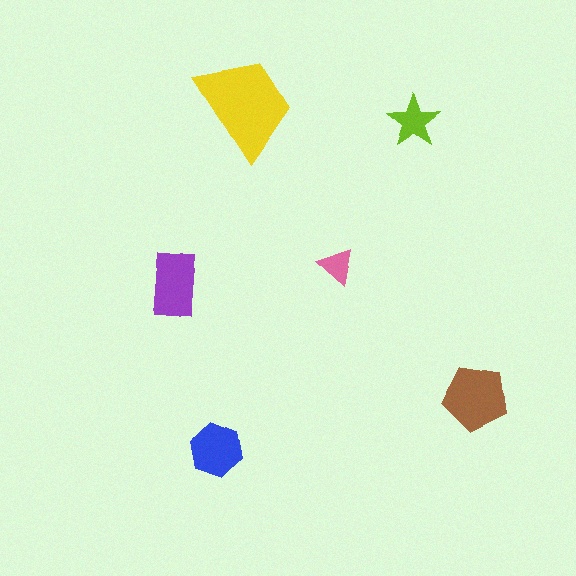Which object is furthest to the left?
The purple rectangle is leftmost.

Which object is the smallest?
The pink triangle.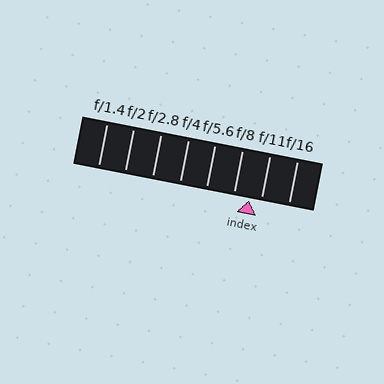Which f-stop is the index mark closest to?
The index mark is closest to f/11.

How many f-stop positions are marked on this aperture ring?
There are 8 f-stop positions marked.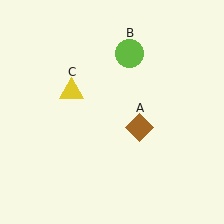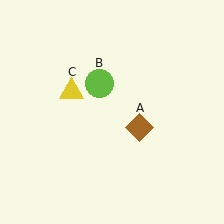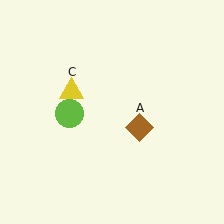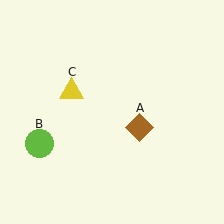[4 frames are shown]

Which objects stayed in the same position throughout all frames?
Brown diamond (object A) and yellow triangle (object C) remained stationary.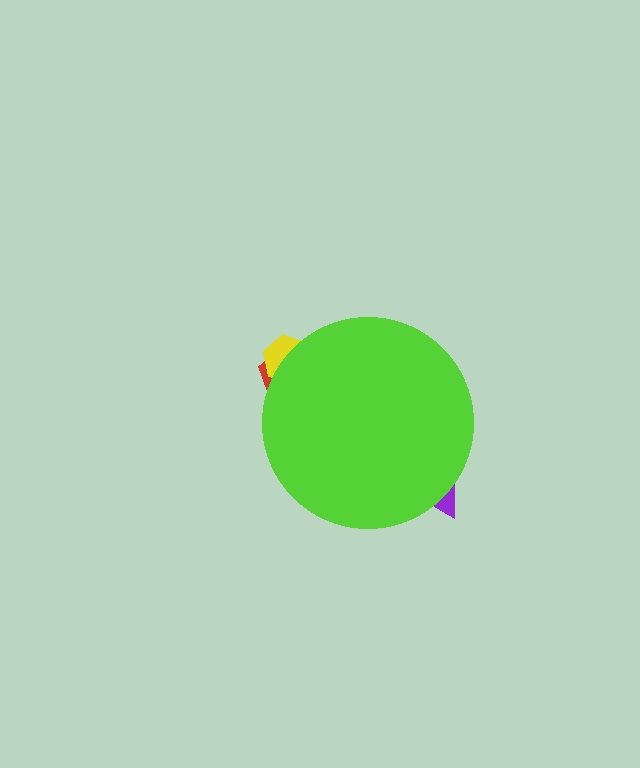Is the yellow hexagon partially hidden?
Yes, the yellow hexagon is partially hidden behind the lime circle.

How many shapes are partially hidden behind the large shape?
3 shapes are partially hidden.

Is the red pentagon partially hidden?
Yes, the red pentagon is partially hidden behind the lime circle.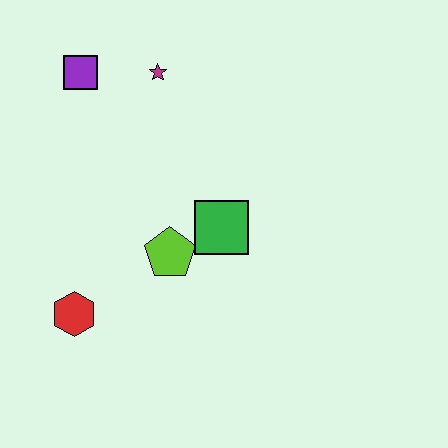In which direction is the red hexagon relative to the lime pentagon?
The red hexagon is to the left of the lime pentagon.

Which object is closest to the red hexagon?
The lime pentagon is closest to the red hexagon.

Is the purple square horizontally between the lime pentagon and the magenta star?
No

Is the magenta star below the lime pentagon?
No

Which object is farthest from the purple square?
The red hexagon is farthest from the purple square.